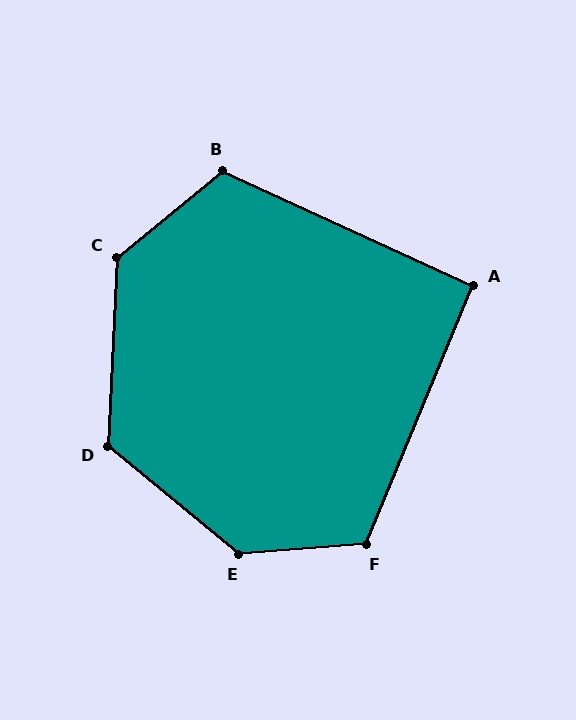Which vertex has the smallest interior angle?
A, at approximately 92 degrees.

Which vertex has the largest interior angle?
E, at approximately 136 degrees.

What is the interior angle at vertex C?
Approximately 132 degrees (obtuse).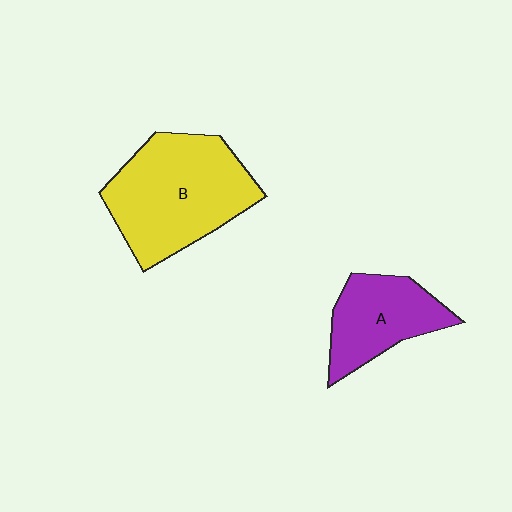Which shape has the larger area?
Shape B (yellow).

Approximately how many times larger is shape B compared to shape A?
Approximately 1.7 times.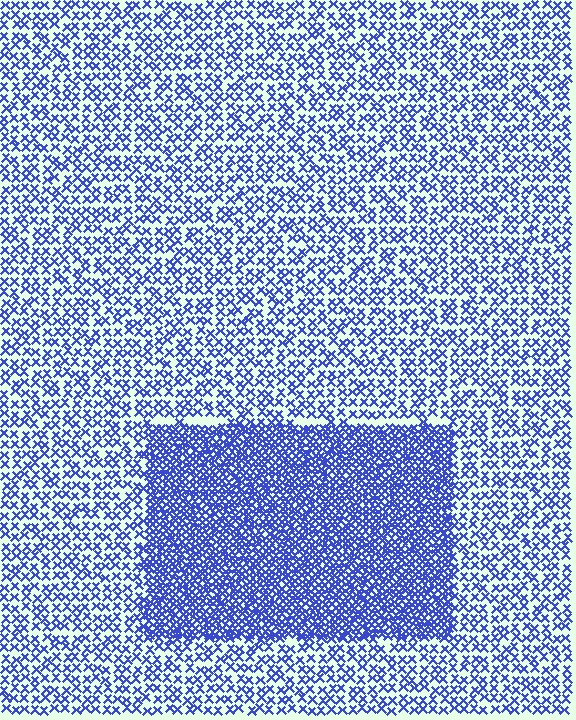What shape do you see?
I see a rectangle.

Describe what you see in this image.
The image contains small blue elements arranged at two different densities. A rectangle-shaped region is visible where the elements are more densely packed than the surrounding area.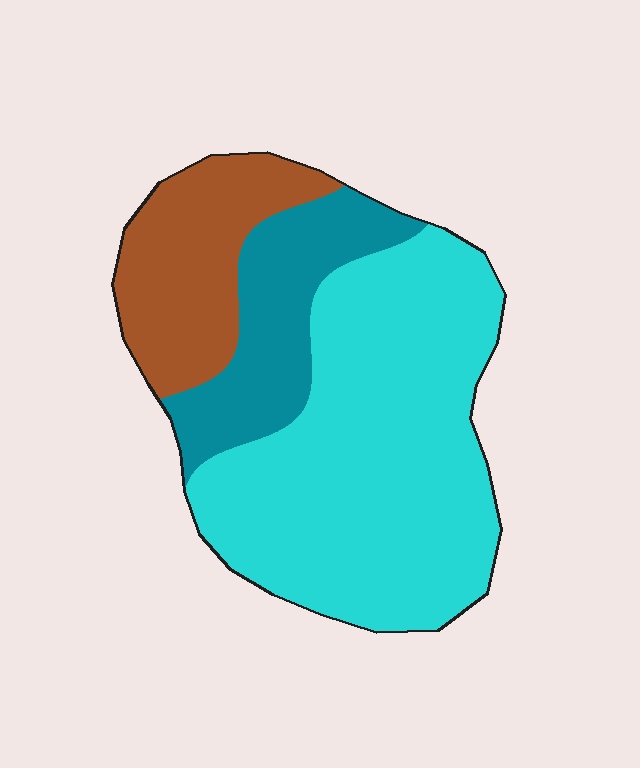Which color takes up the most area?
Cyan, at roughly 60%.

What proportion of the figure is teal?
Teal covers around 20% of the figure.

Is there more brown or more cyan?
Cyan.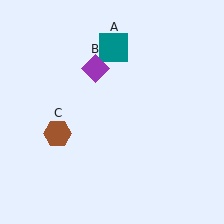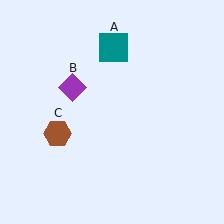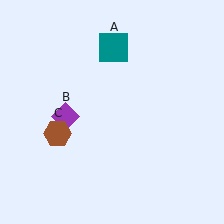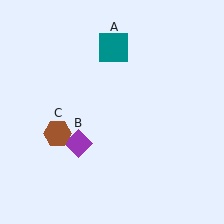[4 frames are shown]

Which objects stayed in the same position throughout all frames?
Teal square (object A) and brown hexagon (object C) remained stationary.